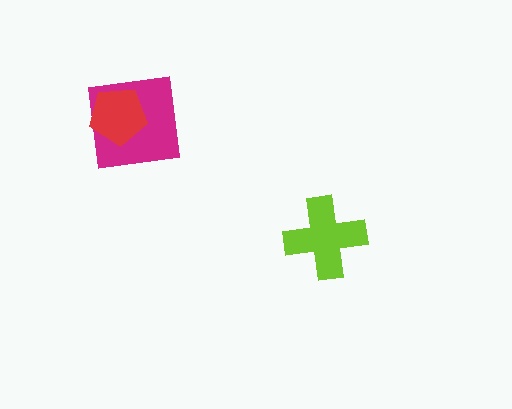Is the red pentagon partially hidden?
No, no other shape covers it.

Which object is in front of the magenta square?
The red pentagon is in front of the magenta square.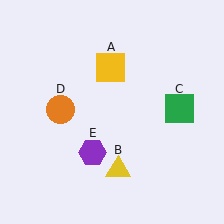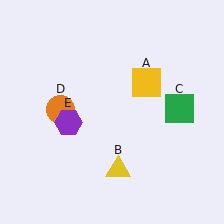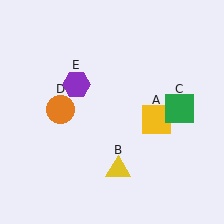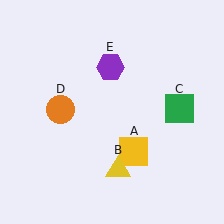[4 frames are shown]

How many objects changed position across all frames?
2 objects changed position: yellow square (object A), purple hexagon (object E).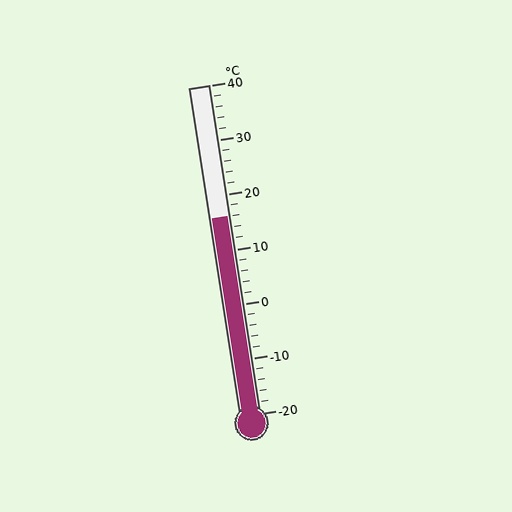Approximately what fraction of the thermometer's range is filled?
The thermometer is filled to approximately 60% of its range.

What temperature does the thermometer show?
The thermometer shows approximately 16°C.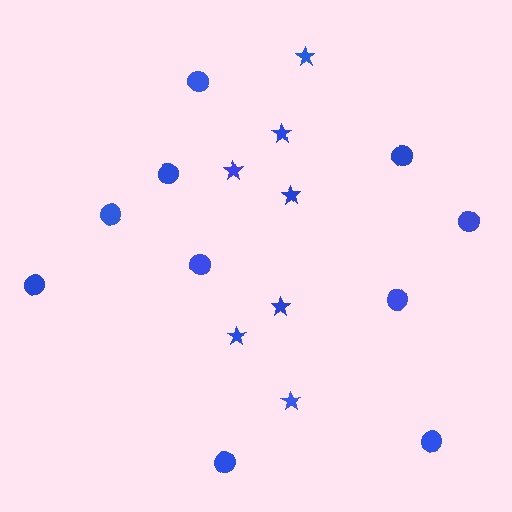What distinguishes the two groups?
There are 2 groups: one group of circles (10) and one group of stars (7).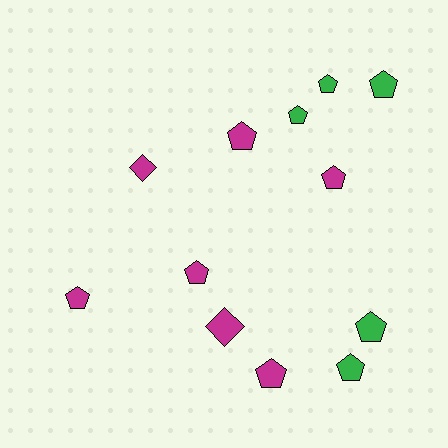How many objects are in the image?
There are 12 objects.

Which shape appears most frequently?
Pentagon, with 10 objects.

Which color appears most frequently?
Magenta, with 7 objects.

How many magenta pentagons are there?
There are 5 magenta pentagons.